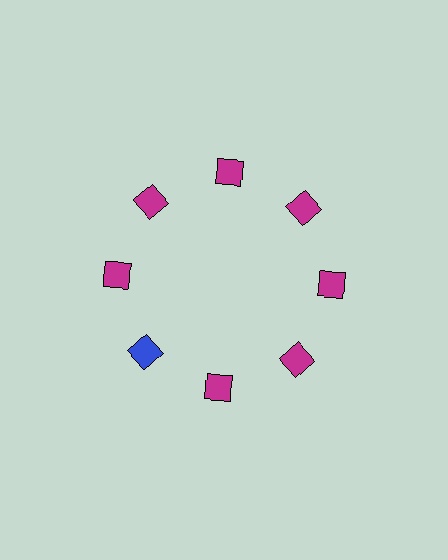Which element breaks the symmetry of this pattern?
The blue square at roughly the 8 o'clock position breaks the symmetry. All other shapes are magenta squares.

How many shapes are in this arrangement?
There are 8 shapes arranged in a ring pattern.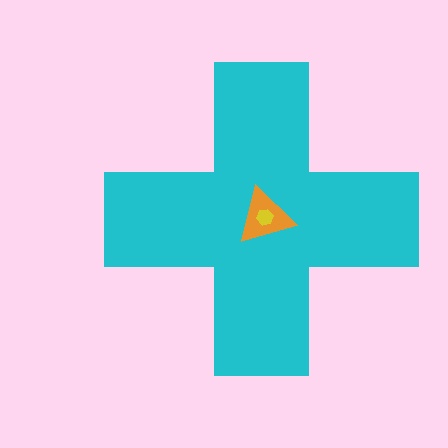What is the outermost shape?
The cyan cross.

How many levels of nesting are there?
3.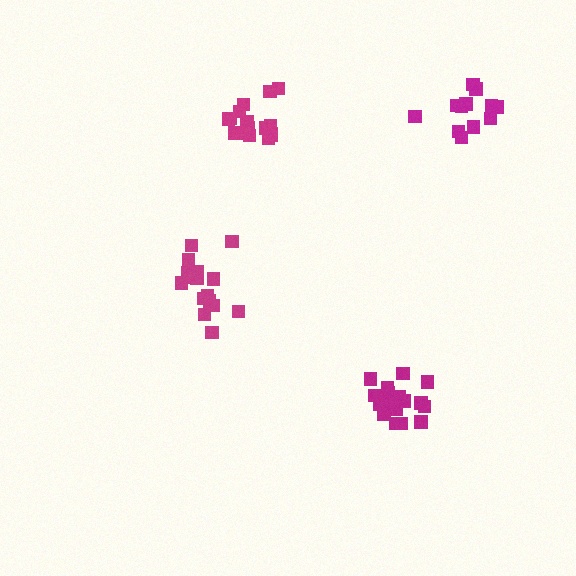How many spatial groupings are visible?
There are 4 spatial groupings.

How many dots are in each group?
Group 1: 12 dots, Group 2: 18 dots, Group 3: 16 dots, Group 4: 17 dots (63 total).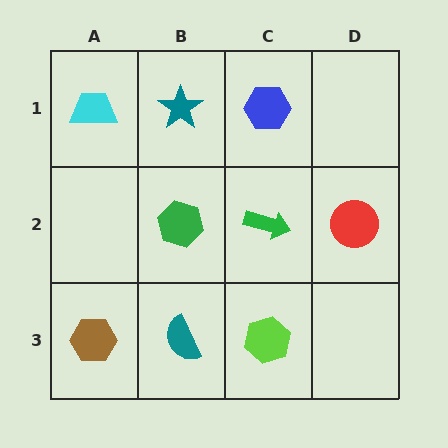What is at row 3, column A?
A brown hexagon.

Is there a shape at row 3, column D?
No, that cell is empty.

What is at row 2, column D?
A red circle.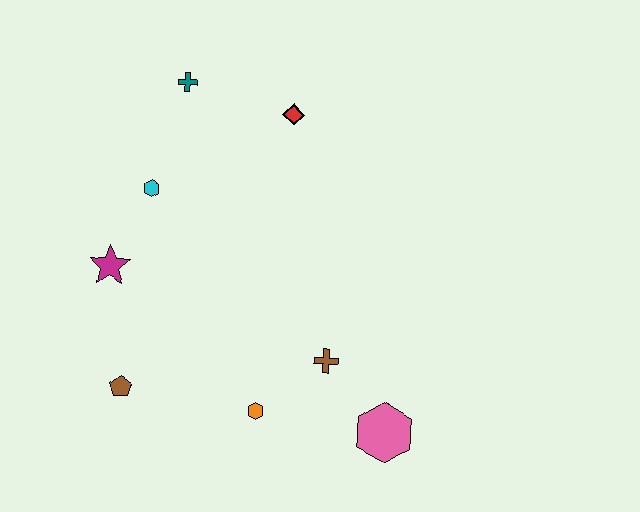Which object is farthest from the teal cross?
The pink hexagon is farthest from the teal cross.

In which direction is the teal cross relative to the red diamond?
The teal cross is to the left of the red diamond.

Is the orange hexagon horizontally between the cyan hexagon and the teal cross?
No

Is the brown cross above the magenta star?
No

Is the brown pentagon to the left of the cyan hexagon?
Yes